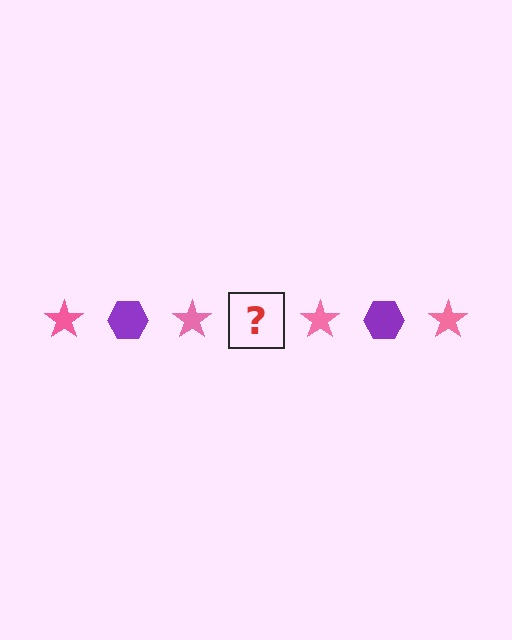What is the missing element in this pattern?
The missing element is a purple hexagon.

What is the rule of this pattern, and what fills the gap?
The rule is that the pattern alternates between pink star and purple hexagon. The gap should be filled with a purple hexagon.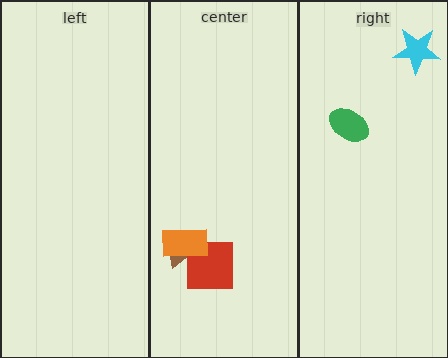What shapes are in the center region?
The brown triangle, the red square, the orange rectangle.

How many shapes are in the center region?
3.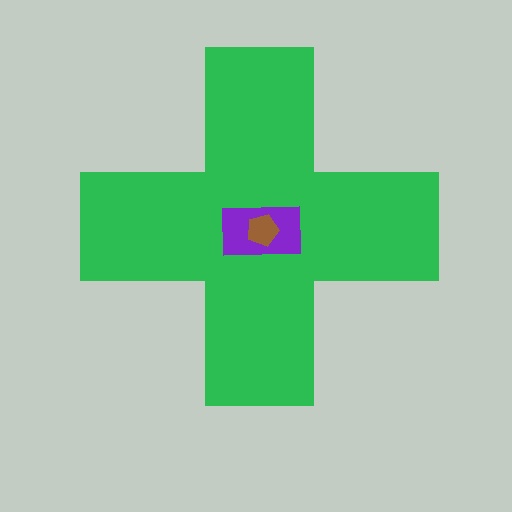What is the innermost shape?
The brown pentagon.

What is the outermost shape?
The green cross.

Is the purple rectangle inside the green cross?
Yes.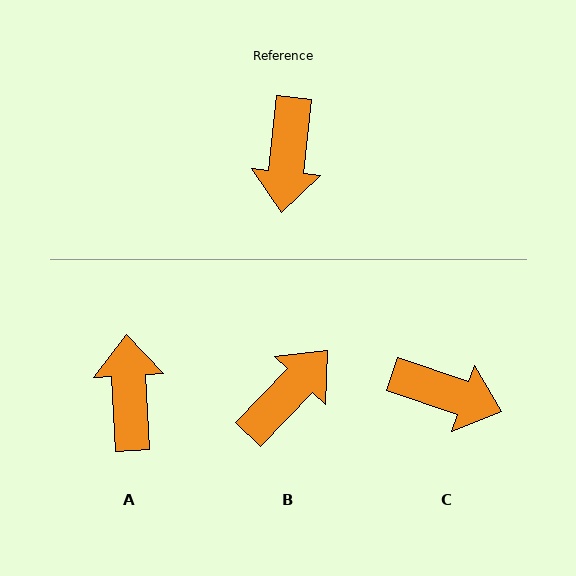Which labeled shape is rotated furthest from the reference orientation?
A, about 171 degrees away.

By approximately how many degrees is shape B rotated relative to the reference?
Approximately 142 degrees counter-clockwise.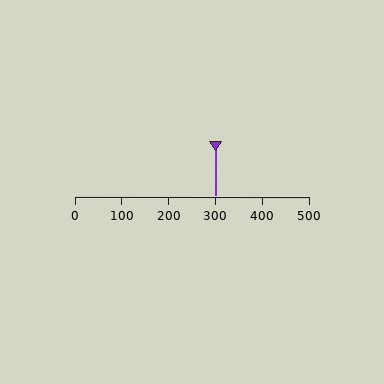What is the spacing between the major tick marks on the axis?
The major ticks are spaced 100 apart.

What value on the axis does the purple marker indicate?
The marker indicates approximately 300.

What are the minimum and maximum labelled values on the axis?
The axis runs from 0 to 500.